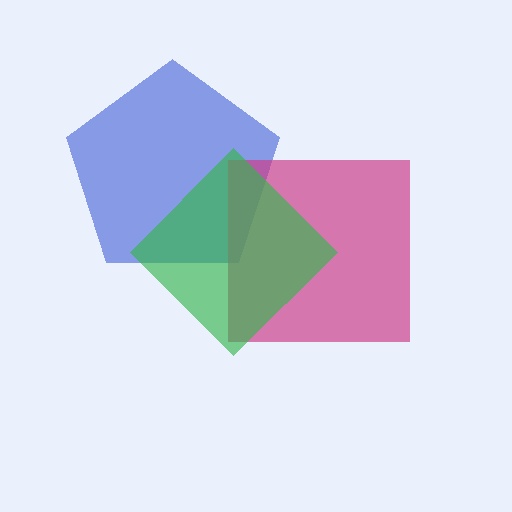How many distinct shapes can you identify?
There are 3 distinct shapes: a blue pentagon, a magenta square, a green diamond.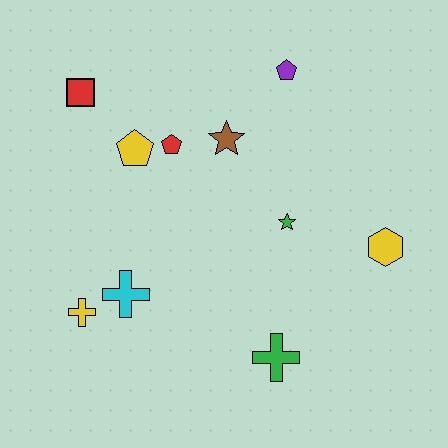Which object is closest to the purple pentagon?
The brown star is closest to the purple pentagon.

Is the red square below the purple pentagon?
Yes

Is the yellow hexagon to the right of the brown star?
Yes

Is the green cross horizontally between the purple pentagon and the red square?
Yes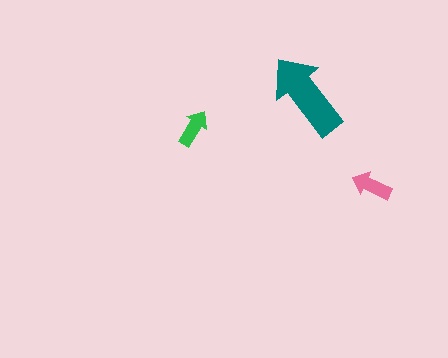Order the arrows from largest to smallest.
the teal one, the pink one, the green one.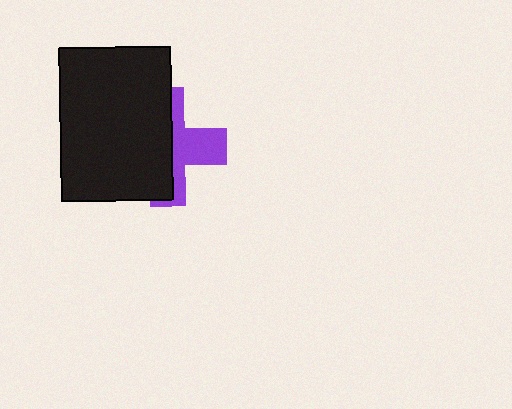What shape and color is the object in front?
The object in front is a black rectangle.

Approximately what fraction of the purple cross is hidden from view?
Roughly 58% of the purple cross is hidden behind the black rectangle.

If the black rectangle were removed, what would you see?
You would see the complete purple cross.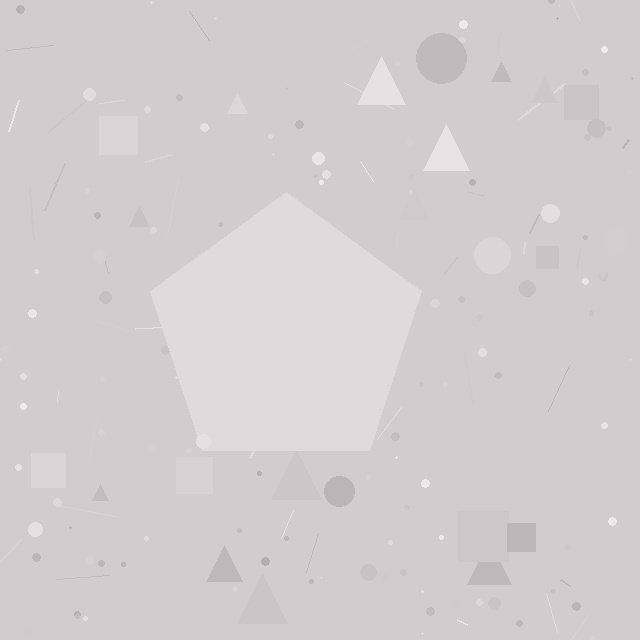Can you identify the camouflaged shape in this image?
The camouflaged shape is a pentagon.